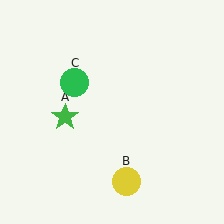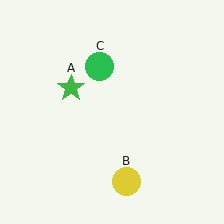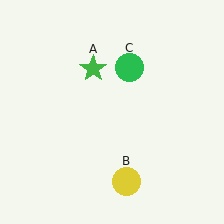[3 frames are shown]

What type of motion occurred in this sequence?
The green star (object A), green circle (object C) rotated clockwise around the center of the scene.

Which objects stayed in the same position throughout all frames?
Yellow circle (object B) remained stationary.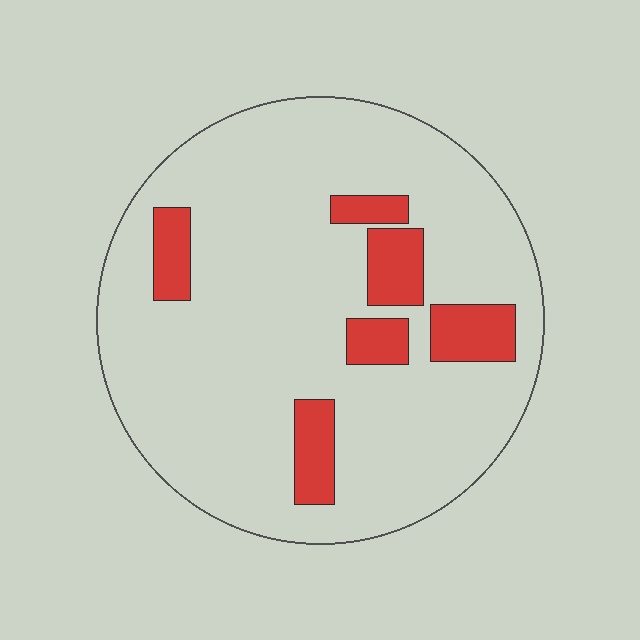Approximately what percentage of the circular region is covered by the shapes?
Approximately 15%.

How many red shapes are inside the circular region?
6.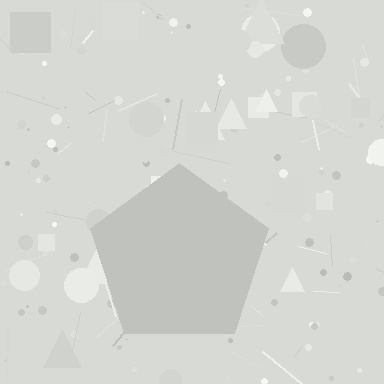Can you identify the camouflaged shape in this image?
The camouflaged shape is a pentagon.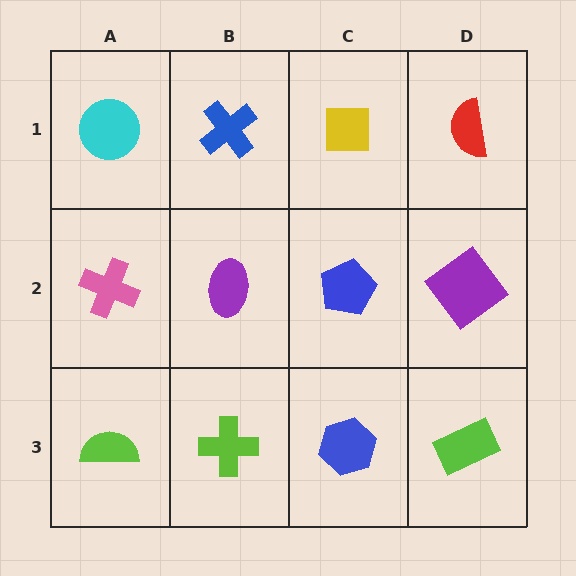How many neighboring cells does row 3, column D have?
2.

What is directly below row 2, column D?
A lime rectangle.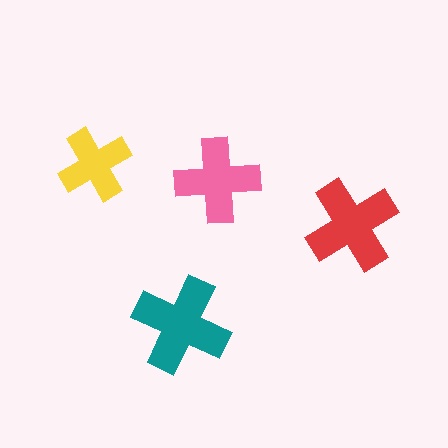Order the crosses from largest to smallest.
the teal one, the red one, the pink one, the yellow one.